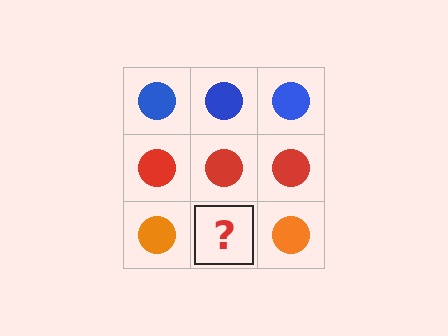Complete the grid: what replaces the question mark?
The question mark should be replaced with an orange circle.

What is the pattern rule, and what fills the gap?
The rule is that each row has a consistent color. The gap should be filled with an orange circle.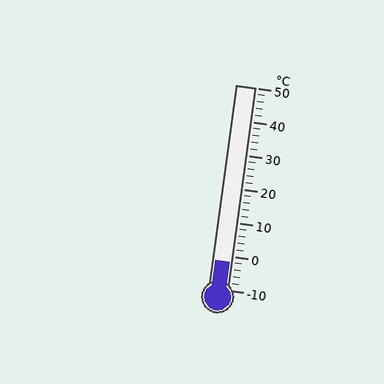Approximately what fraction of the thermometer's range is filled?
The thermometer is filled to approximately 15% of its range.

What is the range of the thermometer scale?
The thermometer scale ranges from -10°C to 50°C.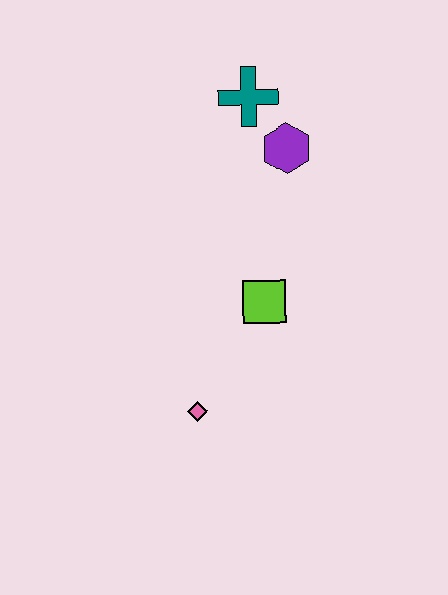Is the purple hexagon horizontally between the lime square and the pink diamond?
No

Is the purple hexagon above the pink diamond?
Yes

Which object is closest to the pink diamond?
The lime square is closest to the pink diamond.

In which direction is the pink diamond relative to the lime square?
The pink diamond is below the lime square.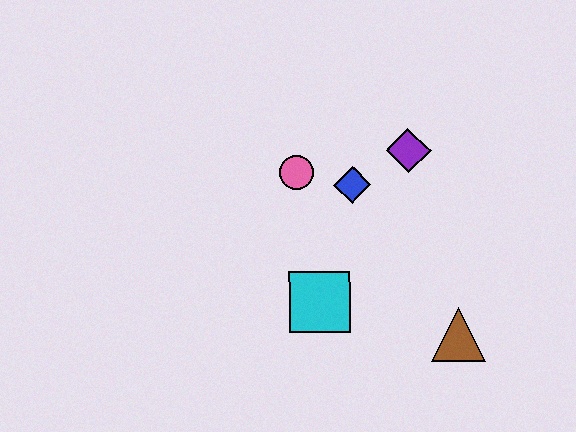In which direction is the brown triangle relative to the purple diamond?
The brown triangle is below the purple diamond.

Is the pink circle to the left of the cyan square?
Yes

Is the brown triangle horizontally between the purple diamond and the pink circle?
No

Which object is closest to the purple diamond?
The blue diamond is closest to the purple diamond.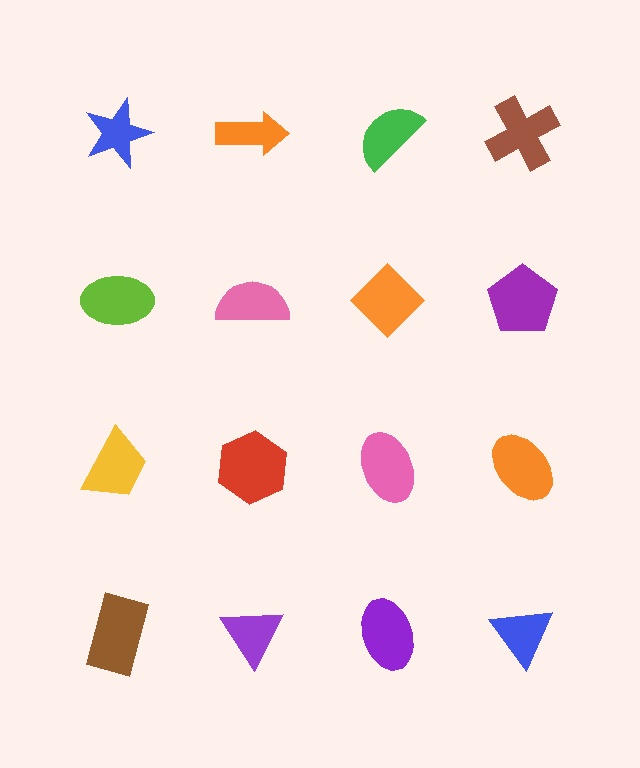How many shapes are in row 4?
4 shapes.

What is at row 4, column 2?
A purple triangle.